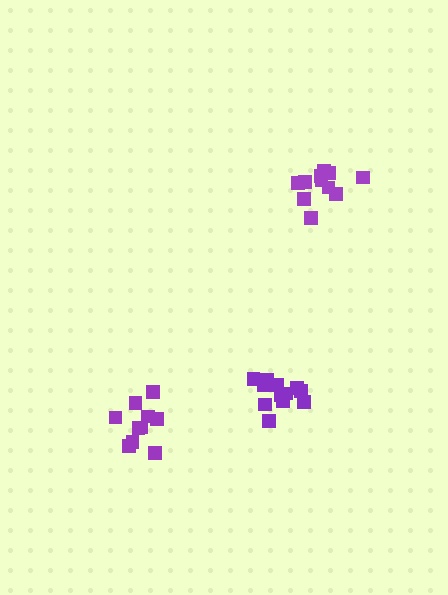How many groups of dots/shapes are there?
There are 3 groups.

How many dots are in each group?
Group 1: 11 dots, Group 2: 10 dots, Group 3: 12 dots (33 total).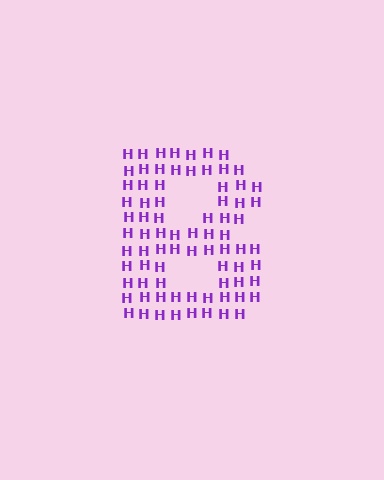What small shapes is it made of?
It is made of small letter H's.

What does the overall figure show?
The overall figure shows the letter B.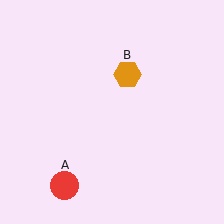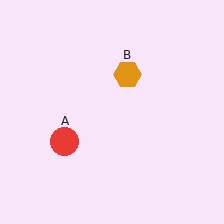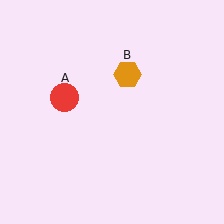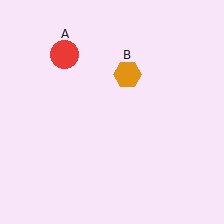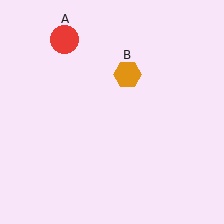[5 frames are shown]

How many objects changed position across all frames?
1 object changed position: red circle (object A).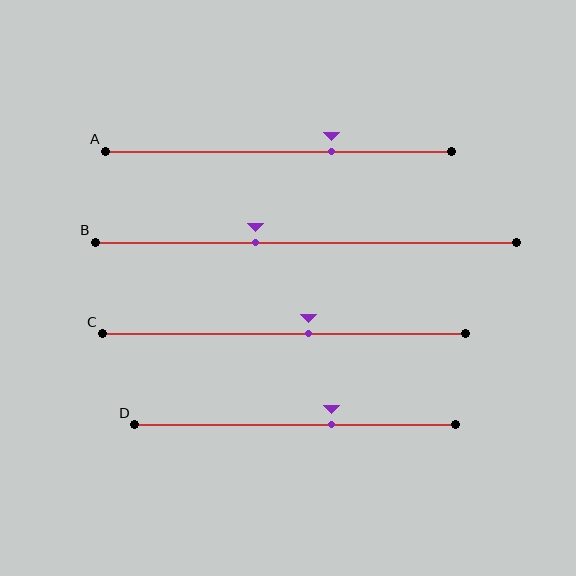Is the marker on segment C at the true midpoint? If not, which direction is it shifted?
No, the marker on segment C is shifted to the right by about 7% of the segment length.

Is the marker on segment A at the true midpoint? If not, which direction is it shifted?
No, the marker on segment A is shifted to the right by about 15% of the segment length.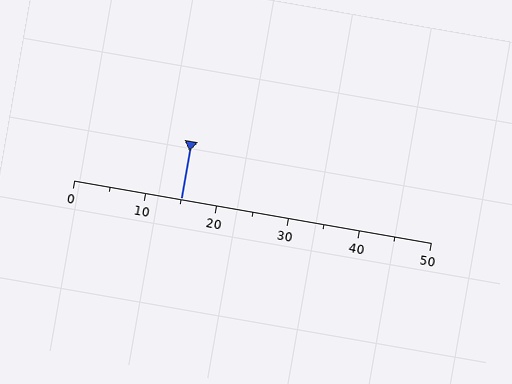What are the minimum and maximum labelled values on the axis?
The axis runs from 0 to 50.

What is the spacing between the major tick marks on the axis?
The major ticks are spaced 10 apart.